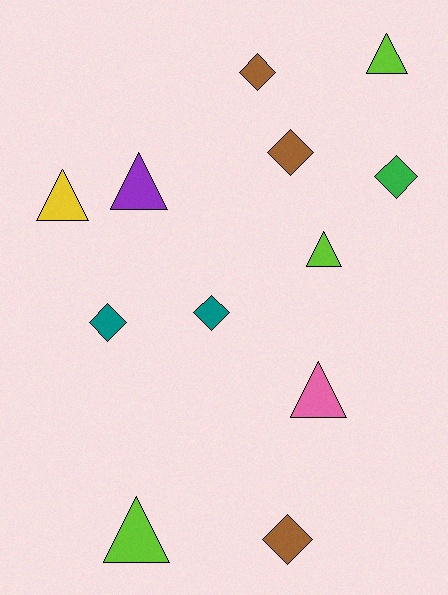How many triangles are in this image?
There are 6 triangles.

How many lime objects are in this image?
There are 3 lime objects.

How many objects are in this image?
There are 12 objects.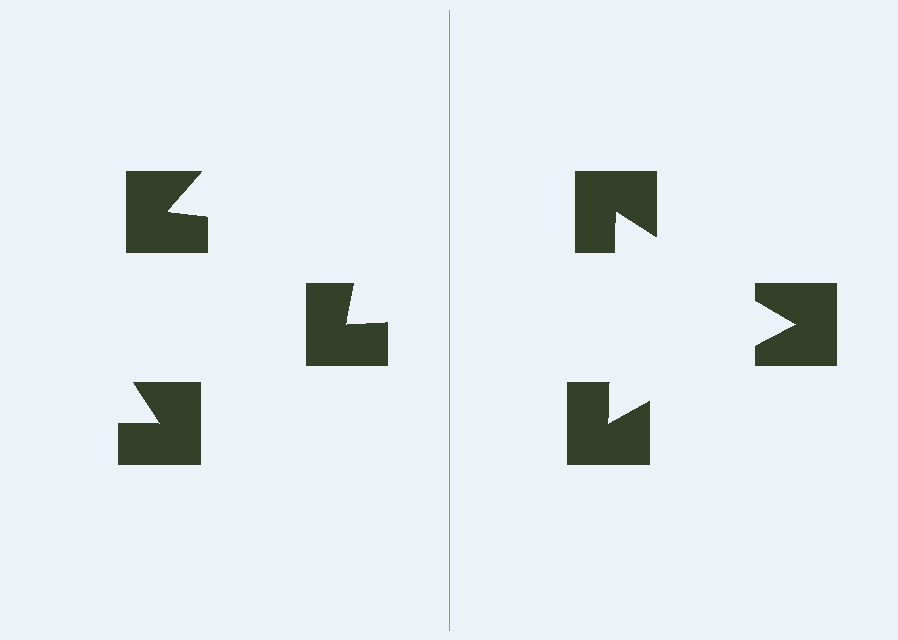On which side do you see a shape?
An illusory triangle appears on the right side. On the left side the wedge cuts are rotated, so no coherent shape forms.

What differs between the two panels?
The notched squares are positioned identically on both sides; only the wedge orientations differ. On the right they align to a triangle; on the left they are misaligned.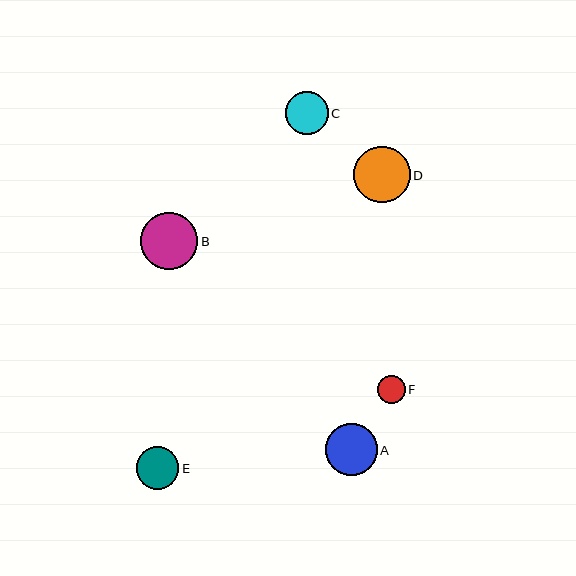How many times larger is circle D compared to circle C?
Circle D is approximately 1.3 times the size of circle C.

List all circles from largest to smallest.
From largest to smallest: B, D, A, C, E, F.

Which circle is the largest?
Circle B is the largest with a size of approximately 57 pixels.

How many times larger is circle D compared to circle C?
Circle D is approximately 1.3 times the size of circle C.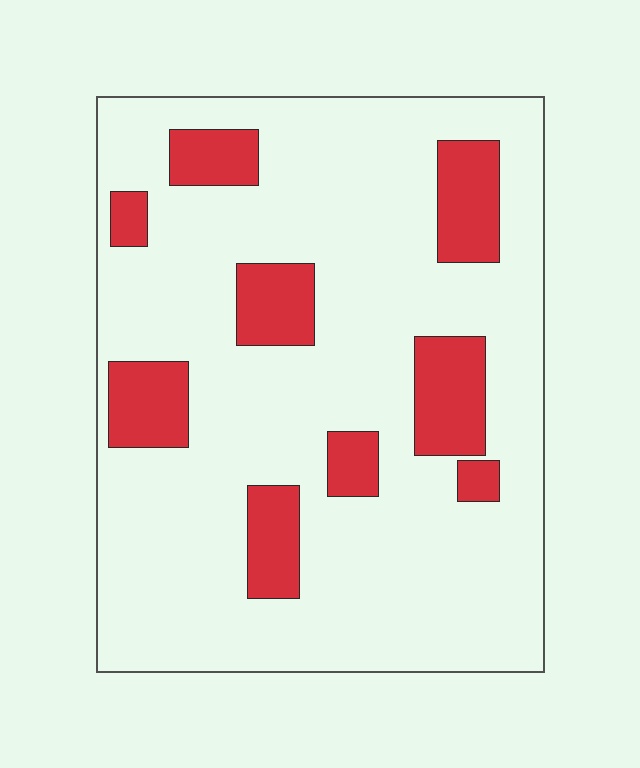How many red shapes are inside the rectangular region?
9.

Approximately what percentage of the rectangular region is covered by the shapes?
Approximately 20%.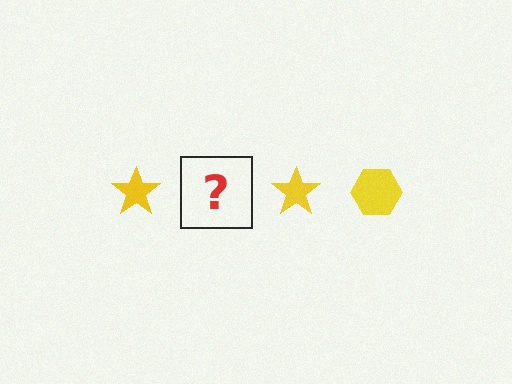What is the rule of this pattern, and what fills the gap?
The rule is that the pattern cycles through star, hexagon shapes in yellow. The gap should be filled with a yellow hexagon.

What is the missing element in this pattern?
The missing element is a yellow hexagon.